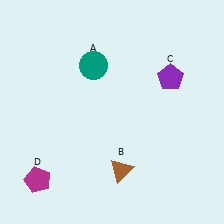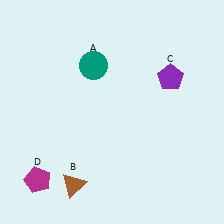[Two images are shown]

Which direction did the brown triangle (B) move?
The brown triangle (B) moved left.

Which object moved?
The brown triangle (B) moved left.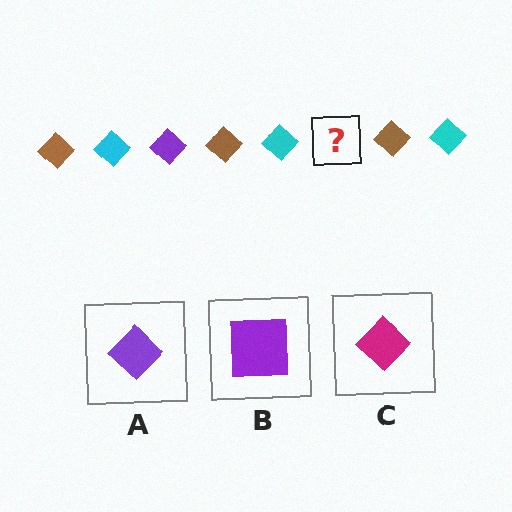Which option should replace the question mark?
Option A.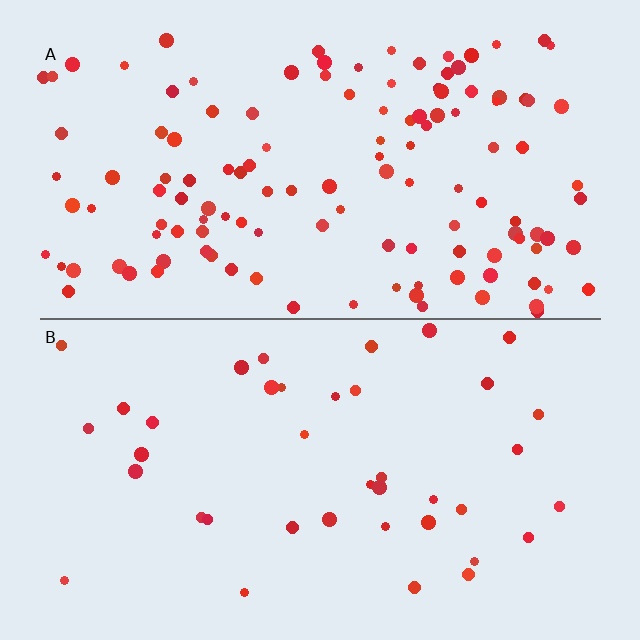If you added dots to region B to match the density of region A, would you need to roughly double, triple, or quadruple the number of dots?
Approximately triple.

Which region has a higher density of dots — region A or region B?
A (the top).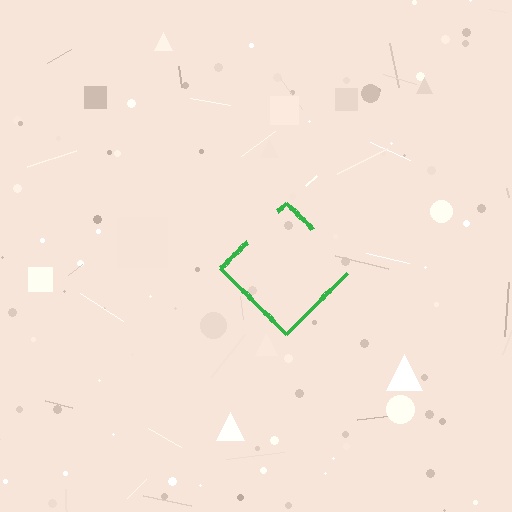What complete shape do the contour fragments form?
The contour fragments form a diamond.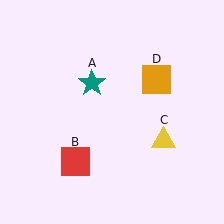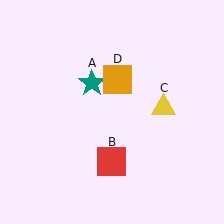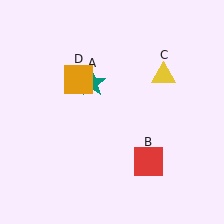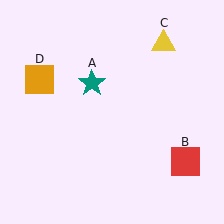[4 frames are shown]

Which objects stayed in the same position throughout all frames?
Teal star (object A) remained stationary.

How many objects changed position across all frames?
3 objects changed position: red square (object B), yellow triangle (object C), orange square (object D).